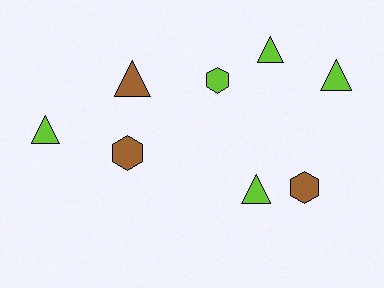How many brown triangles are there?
There is 1 brown triangle.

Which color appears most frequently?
Lime, with 5 objects.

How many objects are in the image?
There are 8 objects.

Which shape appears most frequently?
Triangle, with 5 objects.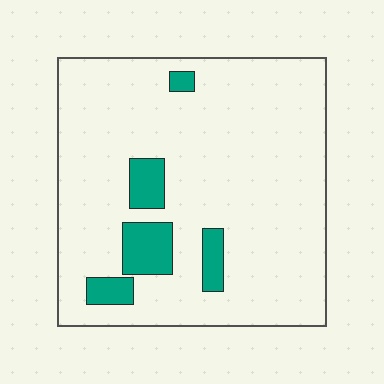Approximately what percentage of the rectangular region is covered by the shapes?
Approximately 10%.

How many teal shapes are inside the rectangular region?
5.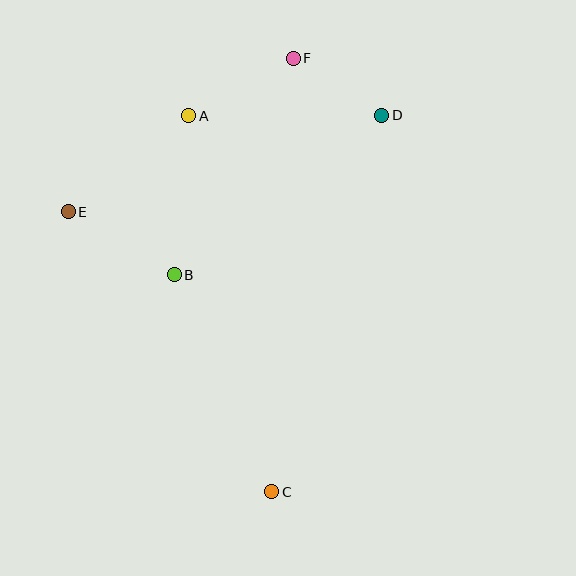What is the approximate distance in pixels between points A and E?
The distance between A and E is approximately 154 pixels.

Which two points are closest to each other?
Points D and F are closest to each other.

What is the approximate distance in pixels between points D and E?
The distance between D and E is approximately 328 pixels.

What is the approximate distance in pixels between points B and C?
The distance between B and C is approximately 238 pixels.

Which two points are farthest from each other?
Points C and F are farthest from each other.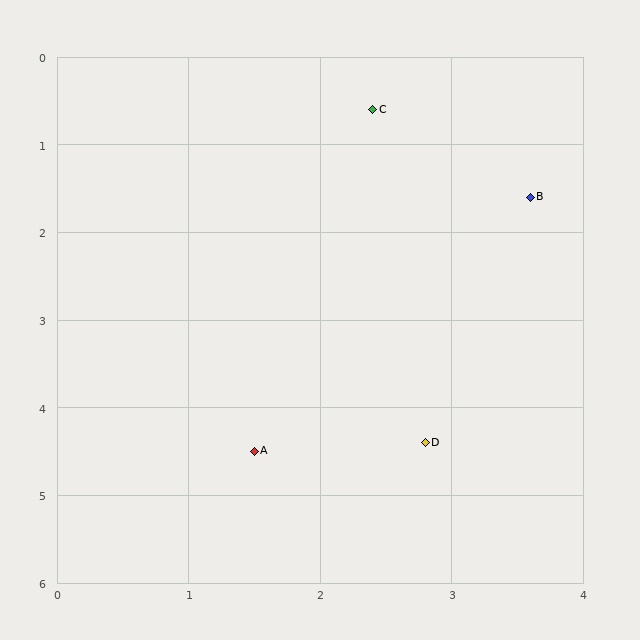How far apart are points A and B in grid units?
Points A and B are about 3.6 grid units apart.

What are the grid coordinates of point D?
Point D is at approximately (2.8, 4.4).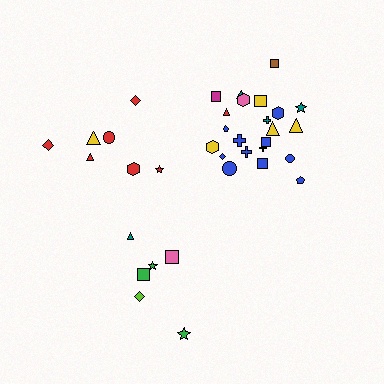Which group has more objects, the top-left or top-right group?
The top-right group.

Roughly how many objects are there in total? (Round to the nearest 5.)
Roughly 35 objects in total.